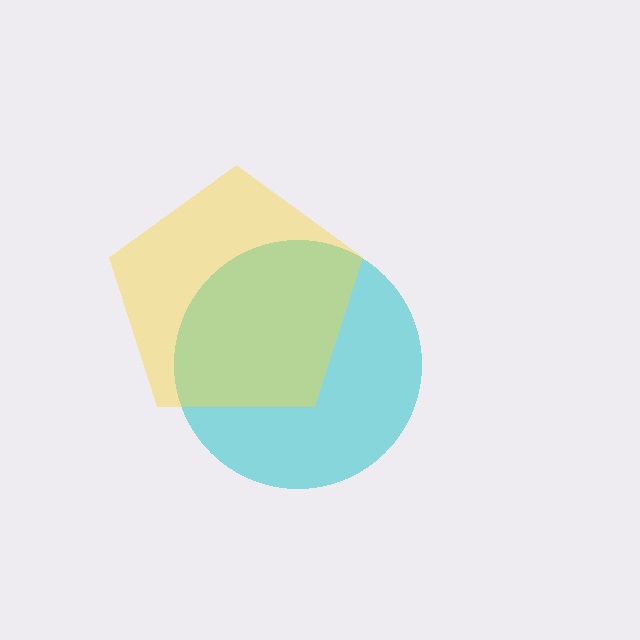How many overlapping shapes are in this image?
There are 2 overlapping shapes in the image.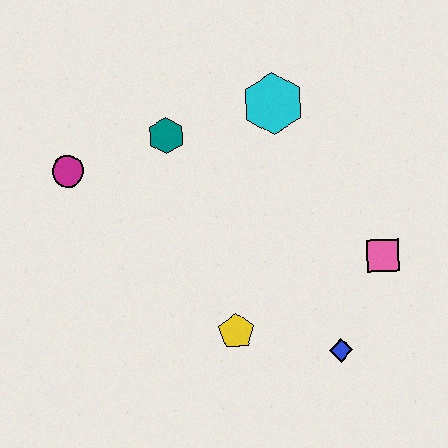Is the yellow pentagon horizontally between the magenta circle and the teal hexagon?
No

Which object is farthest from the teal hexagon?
The blue diamond is farthest from the teal hexagon.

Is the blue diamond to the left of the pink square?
Yes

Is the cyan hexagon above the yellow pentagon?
Yes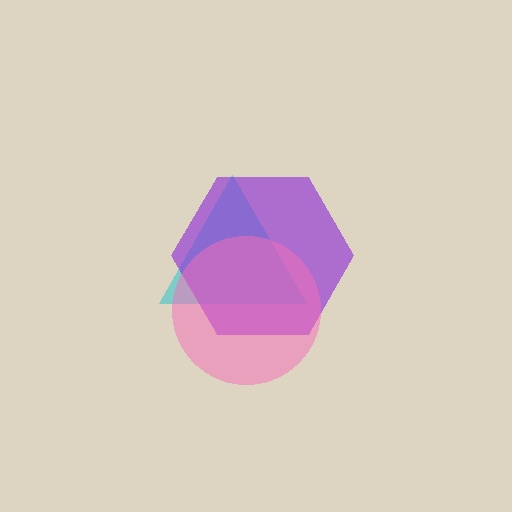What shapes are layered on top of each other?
The layered shapes are: a cyan triangle, a purple hexagon, a pink circle.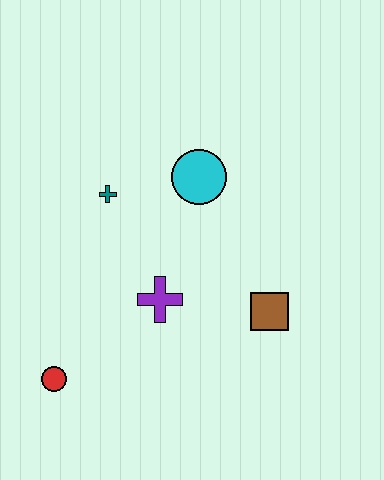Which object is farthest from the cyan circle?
The red circle is farthest from the cyan circle.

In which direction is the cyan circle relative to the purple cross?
The cyan circle is above the purple cross.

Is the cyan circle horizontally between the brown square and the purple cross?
Yes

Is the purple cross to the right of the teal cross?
Yes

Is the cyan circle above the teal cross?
Yes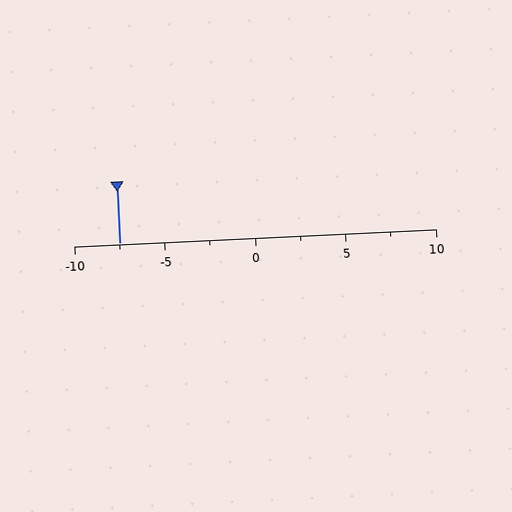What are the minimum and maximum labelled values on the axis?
The axis runs from -10 to 10.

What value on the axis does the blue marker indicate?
The marker indicates approximately -7.5.